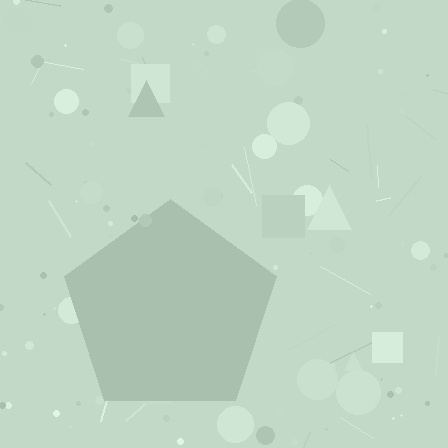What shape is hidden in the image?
A pentagon is hidden in the image.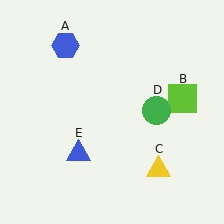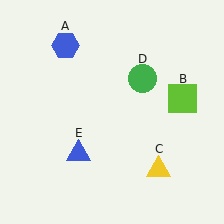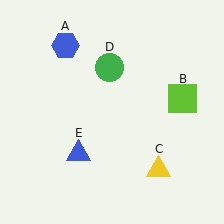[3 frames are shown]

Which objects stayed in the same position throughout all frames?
Blue hexagon (object A) and lime square (object B) and yellow triangle (object C) and blue triangle (object E) remained stationary.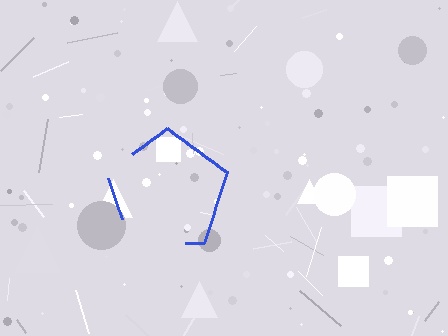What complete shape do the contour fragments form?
The contour fragments form a pentagon.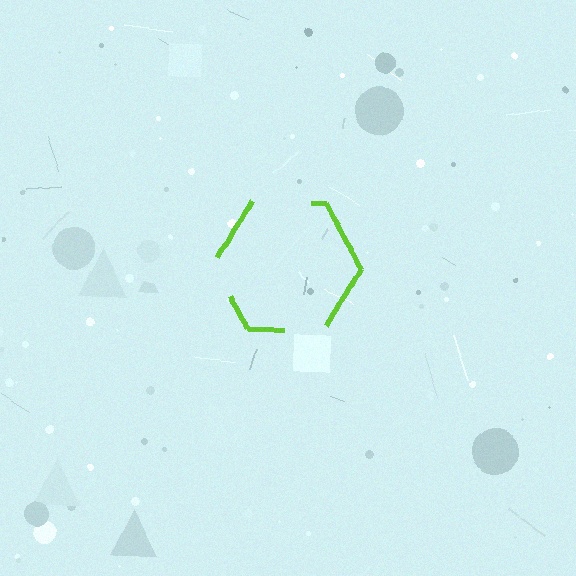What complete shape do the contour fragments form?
The contour fragments form a hexagon.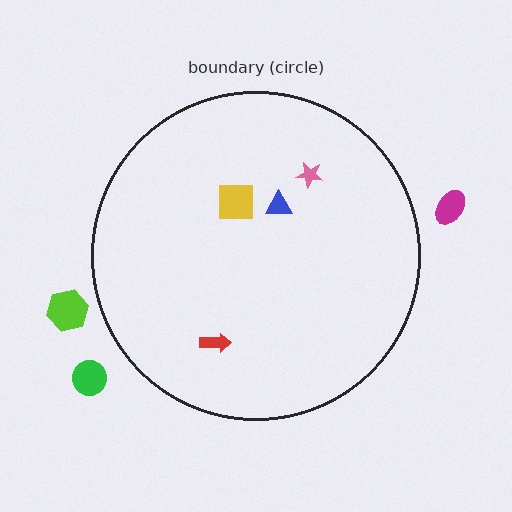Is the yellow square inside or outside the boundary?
Inside.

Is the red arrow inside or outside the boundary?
Inside.